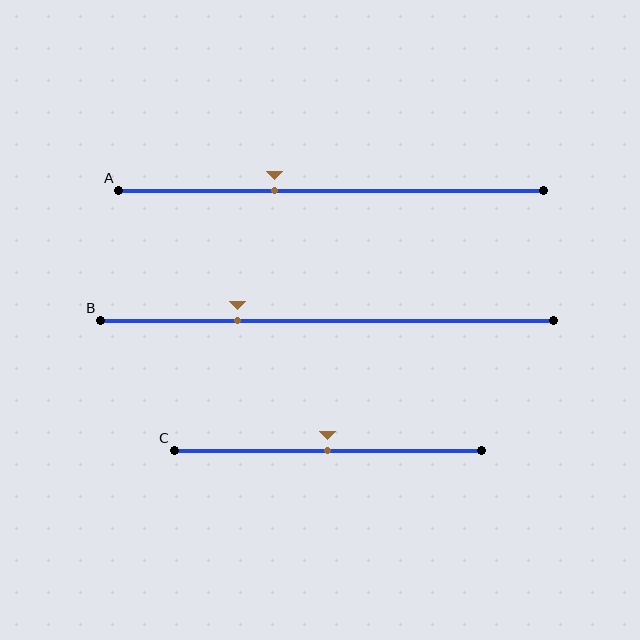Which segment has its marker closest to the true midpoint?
Segment C has its marker closest to the true midpoint.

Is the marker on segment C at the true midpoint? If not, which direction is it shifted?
Yes, the marker on segment C is at the true midpoint.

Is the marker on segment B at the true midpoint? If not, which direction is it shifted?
No, the marker on segment B is shifted to the left by about 20% of the segment length.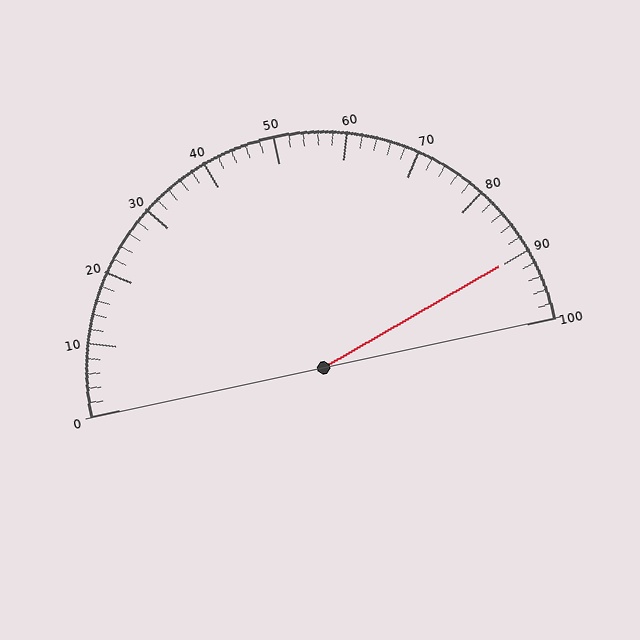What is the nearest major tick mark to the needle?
The nearest major tick mark is 90.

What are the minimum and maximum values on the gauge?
The gauge ranges from 0 to 100.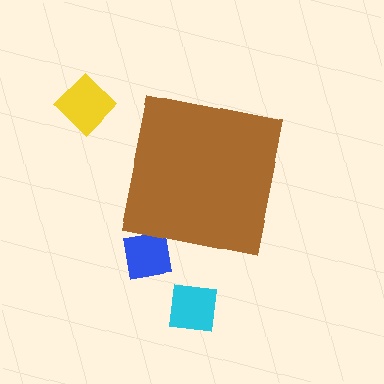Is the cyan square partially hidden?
No, the cyan square is fully visible.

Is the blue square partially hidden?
Yes, the blue square is partially hidden behind the brown square.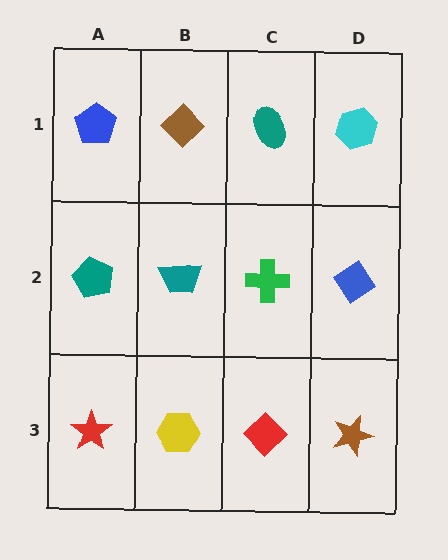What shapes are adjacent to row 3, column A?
A teal pentagon (row 2, column A), a yellow hexagon (row 3, column B).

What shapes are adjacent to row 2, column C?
A teal ellipse (row 1, column C), a red diamond (row 3, column C), a teal trapezoid (row 2, column B), a blue diamond (row 2, column D).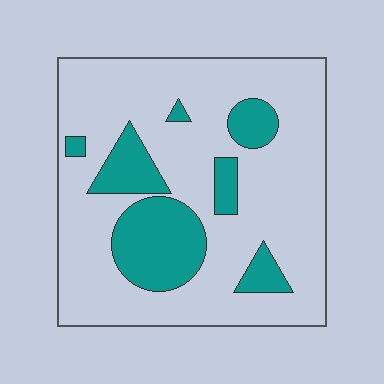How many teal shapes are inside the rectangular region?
7.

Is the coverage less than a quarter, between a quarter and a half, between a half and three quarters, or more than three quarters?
Less than a quarter.